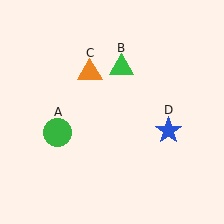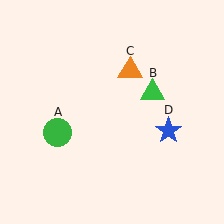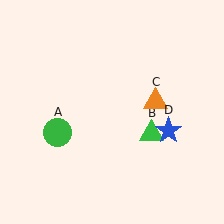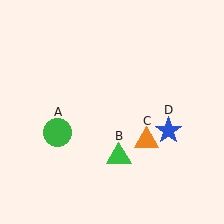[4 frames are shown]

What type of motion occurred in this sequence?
The green triangle (object B), orange triangle (object C) rotated clockwise around the center of the scene.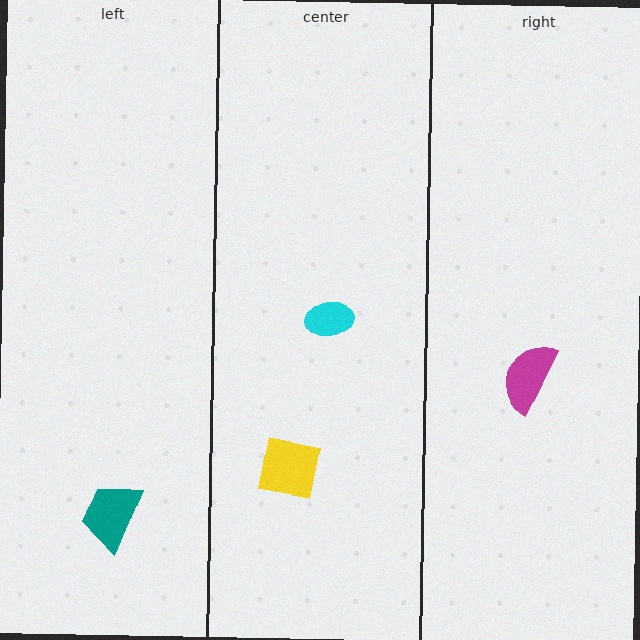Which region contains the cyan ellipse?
The center region.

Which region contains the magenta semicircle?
The right region.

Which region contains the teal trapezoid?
The left region.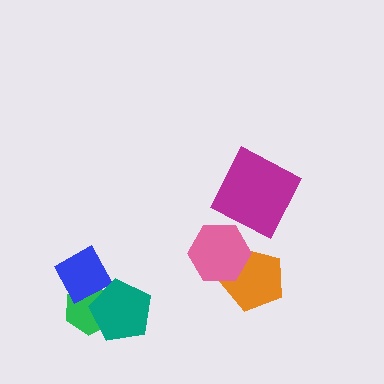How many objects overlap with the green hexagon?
2 objects overlap with the green hexagon.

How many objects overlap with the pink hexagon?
1 object overlaps with the pink hexagon.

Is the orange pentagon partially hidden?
Yes, it is partially covered by another shape.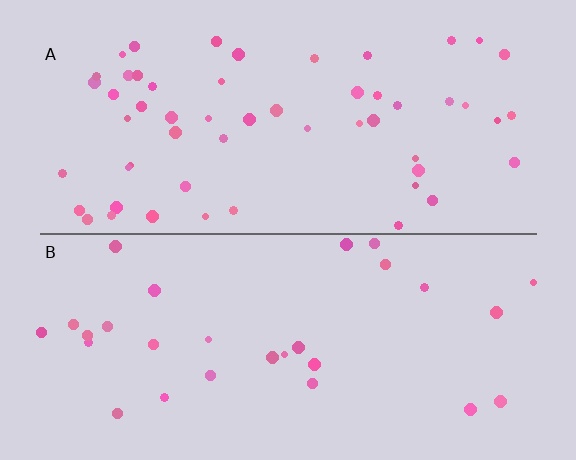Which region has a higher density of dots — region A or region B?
A (the top).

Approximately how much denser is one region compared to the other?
Approximately 2.0× — region A over region B.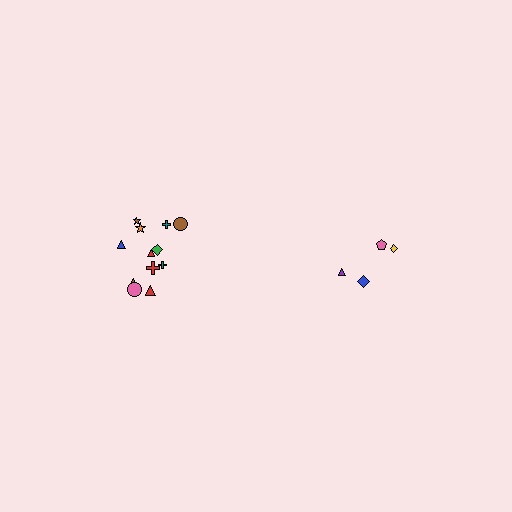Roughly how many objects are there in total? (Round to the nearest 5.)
Roughly 15 objects in total.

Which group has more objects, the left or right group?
The left group.